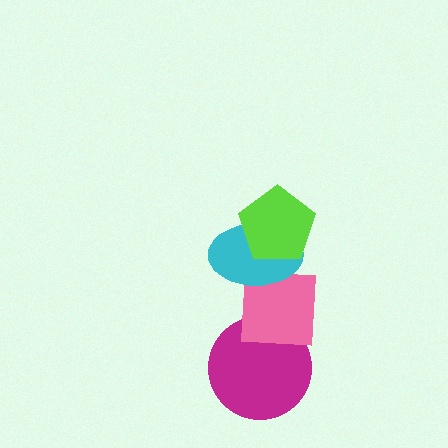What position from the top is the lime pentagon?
The lime pentagon is 1st from the top.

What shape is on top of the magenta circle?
The pink square is on top of the magenta circle.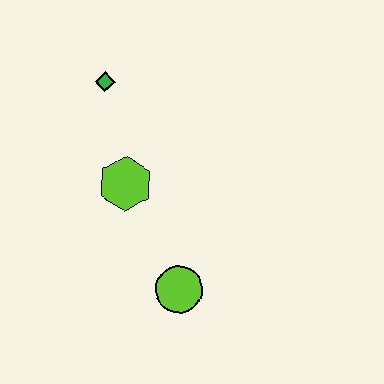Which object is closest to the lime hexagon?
The green diamond is closest to the lime hexagon.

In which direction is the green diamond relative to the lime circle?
The green diamond is above the lime circle.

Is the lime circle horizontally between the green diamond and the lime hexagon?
No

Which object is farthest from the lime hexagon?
The lime circle is farthest from the lime hexagon.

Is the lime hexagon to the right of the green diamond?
Yes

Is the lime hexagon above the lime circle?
Yes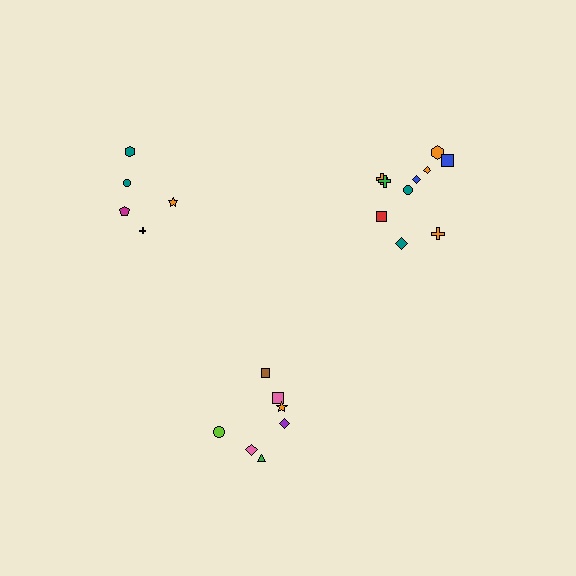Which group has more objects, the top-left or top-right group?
The top-right group.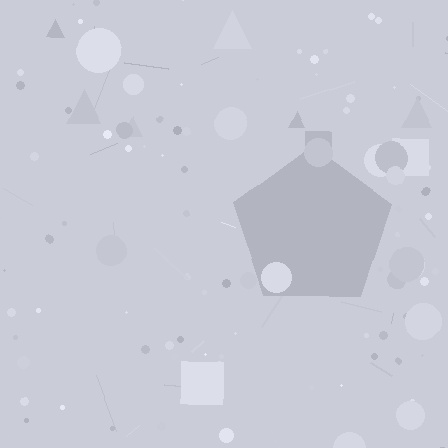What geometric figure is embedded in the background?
A pentagon is embedded in the background.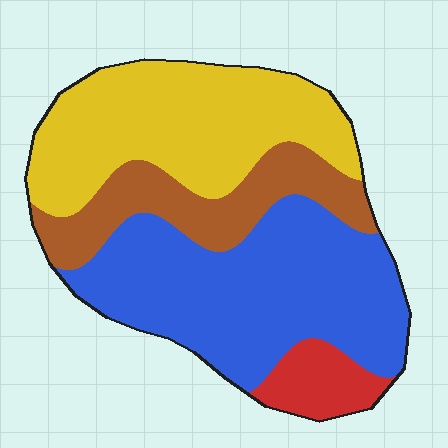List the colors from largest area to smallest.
From largest to smallest: blue, yellow, brown, red.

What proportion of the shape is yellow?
Yellow covers about 35% of the shape.